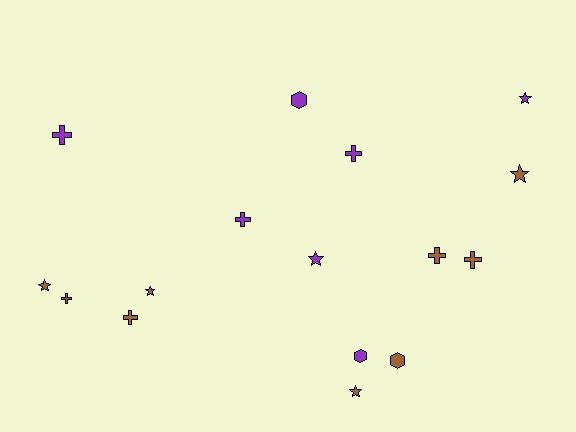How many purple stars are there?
There are 2 purple stars.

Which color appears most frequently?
Brown, with 9 objects.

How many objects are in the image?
There are 16 objects.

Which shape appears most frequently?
Cross, with 7 objects.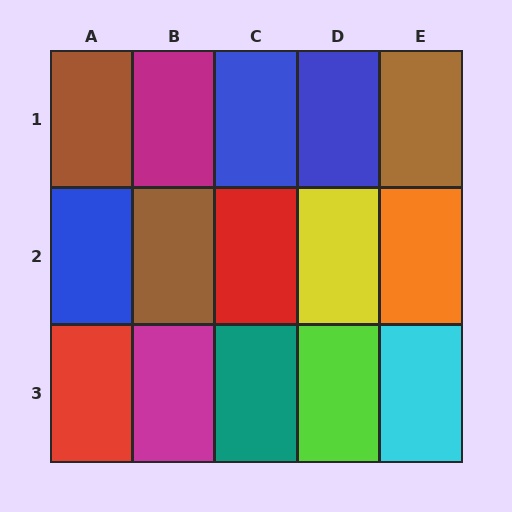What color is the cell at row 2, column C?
Red.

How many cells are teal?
1 cell is teal.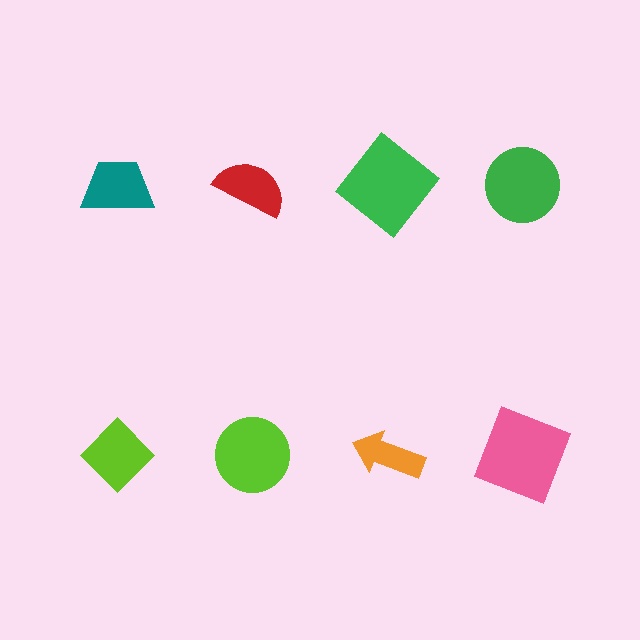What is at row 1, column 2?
A red semicircle.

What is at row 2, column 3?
An orange arrow.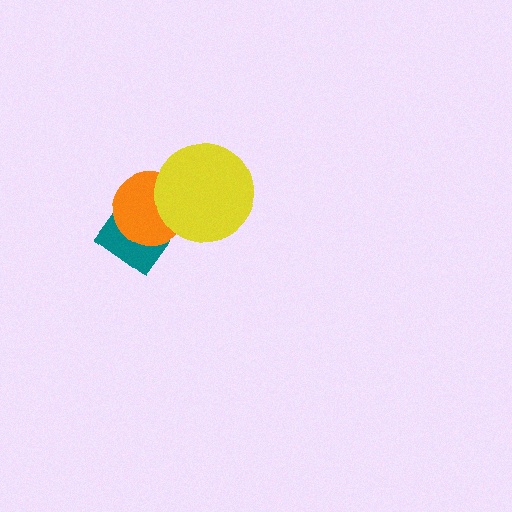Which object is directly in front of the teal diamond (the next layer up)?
The orange circle is directly in front of the teal diamond.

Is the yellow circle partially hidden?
No, no other shape covers it.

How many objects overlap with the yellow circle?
2 objects overlap with the yellow circle.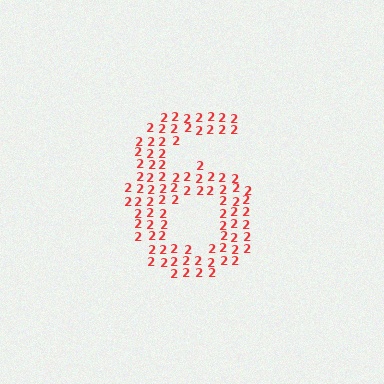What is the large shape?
The large shape is the digit 6.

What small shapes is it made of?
It is made of small digit 2's.